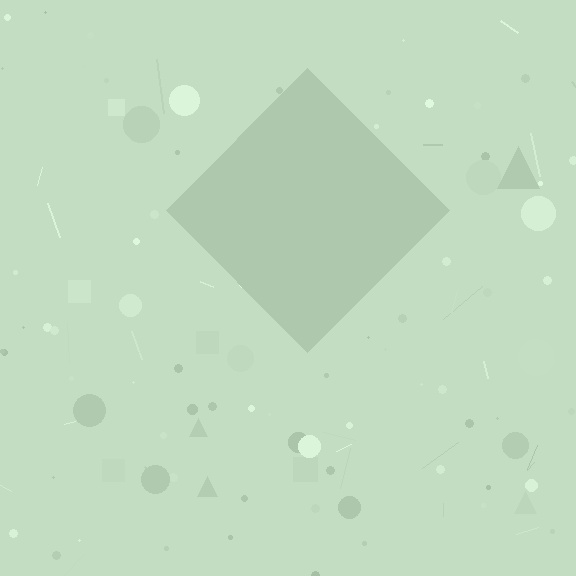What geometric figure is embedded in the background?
A diamond is embedded in the background.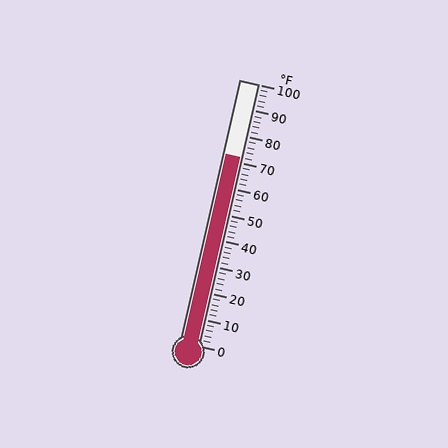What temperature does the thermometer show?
The thermometer shows approximately 72°F.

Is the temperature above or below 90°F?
The temperature is below 90°F.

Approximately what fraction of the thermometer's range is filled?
The thermometer is filled to approximately 70% of its range.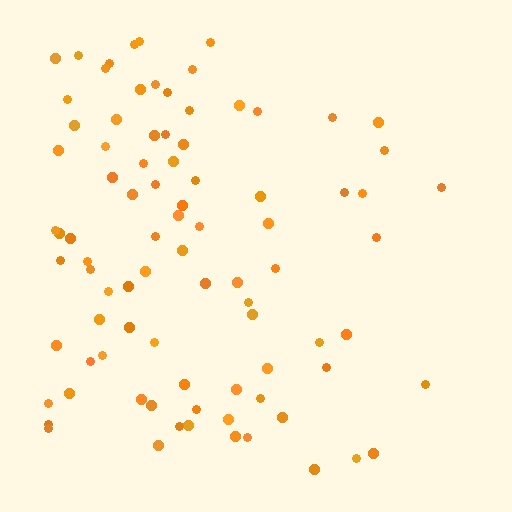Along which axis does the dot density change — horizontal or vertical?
Horizontal.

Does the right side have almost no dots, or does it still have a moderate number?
Still a moderate number, just noticeably fewer than the left.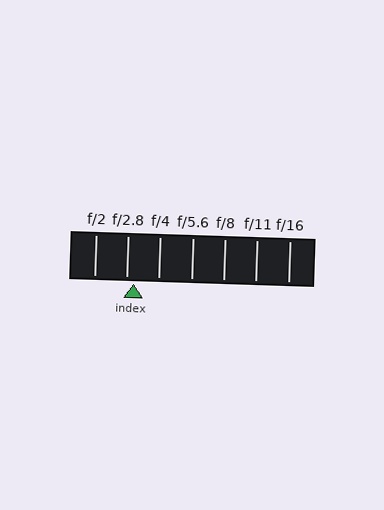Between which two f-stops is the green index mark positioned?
The index mark is between f/2.8 and f/4.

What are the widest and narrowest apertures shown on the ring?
The widest aperture shown is f/2 and the narrowest is f/16.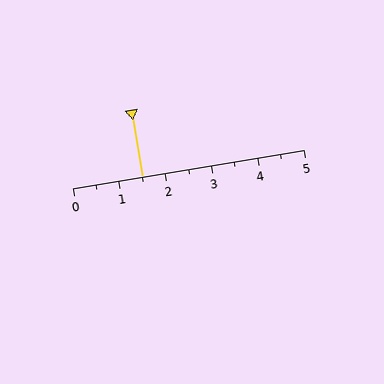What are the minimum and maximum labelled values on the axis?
The axis runs from 0 to 5.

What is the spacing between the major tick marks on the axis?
The major ticks are spaced 1 apart.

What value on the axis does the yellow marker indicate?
The marker indicates approximately 1.5.